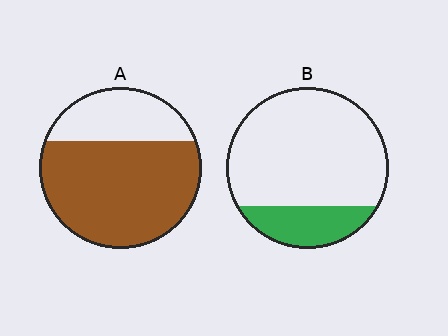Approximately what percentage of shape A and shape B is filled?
A is approximately 70% and B is approximately 20%.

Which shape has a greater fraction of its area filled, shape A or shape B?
Shape A.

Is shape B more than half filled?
No.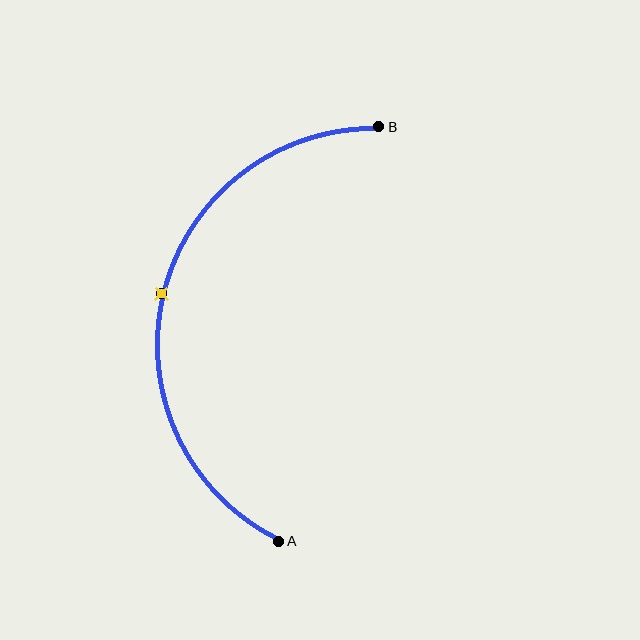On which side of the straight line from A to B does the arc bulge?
The arc bulges to the left of the straight line connecting A and B.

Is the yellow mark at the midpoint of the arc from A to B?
Yes. The yellow mark lies on the arc at equal arc-length from both A and B — it is the arc midpoint.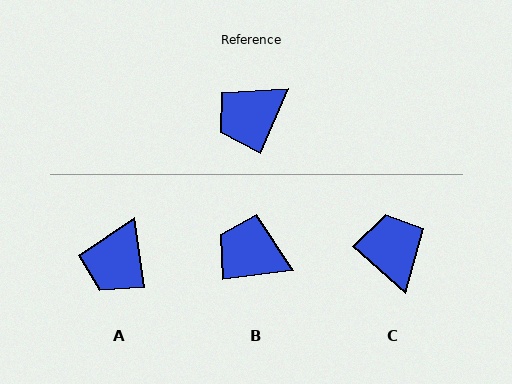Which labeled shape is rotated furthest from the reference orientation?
C, about 108 degrees away.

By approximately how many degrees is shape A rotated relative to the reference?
Approximately 31 degrees counter-clockwise.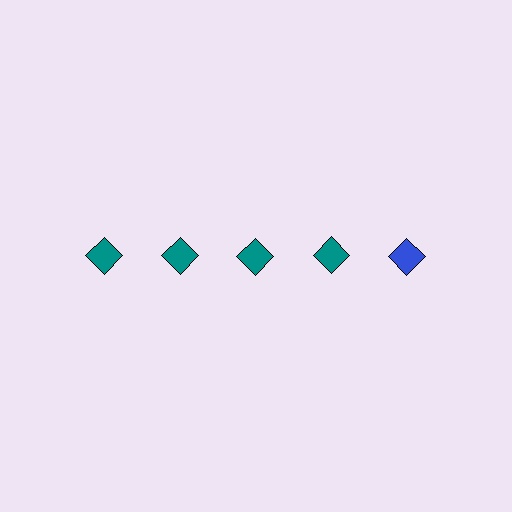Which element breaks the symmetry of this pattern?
The blue diamond in the top row, rightmost column breaks the symmetry. All other shapes are teal diamonds.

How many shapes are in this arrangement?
There are 5 shapes arranged in a grid pattern.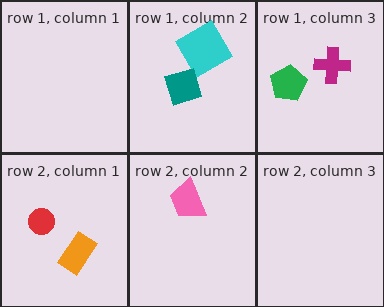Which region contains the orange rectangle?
The row 2, column 1 region.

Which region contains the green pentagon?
The row 1, column 3 region.